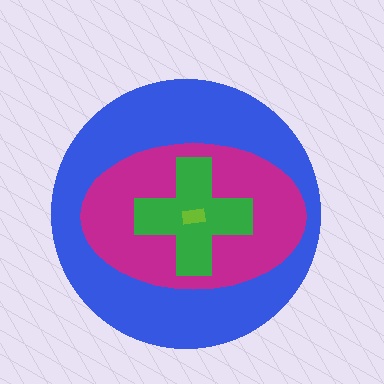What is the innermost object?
The lime rectangle.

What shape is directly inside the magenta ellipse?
The green cross.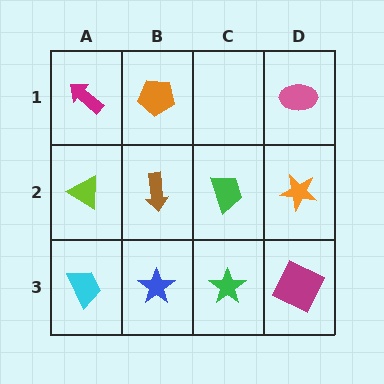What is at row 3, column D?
A magenta square.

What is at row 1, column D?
A pink ellipse.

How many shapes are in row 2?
4 shapes.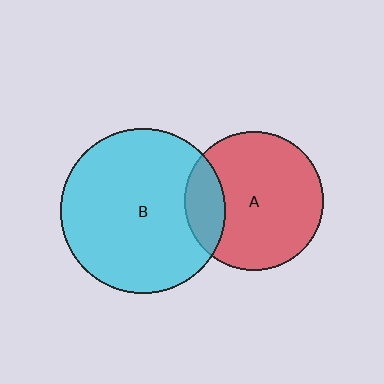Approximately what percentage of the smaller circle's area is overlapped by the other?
Approximately 20%.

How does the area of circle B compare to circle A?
Approximately 1.4 times.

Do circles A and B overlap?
Yes.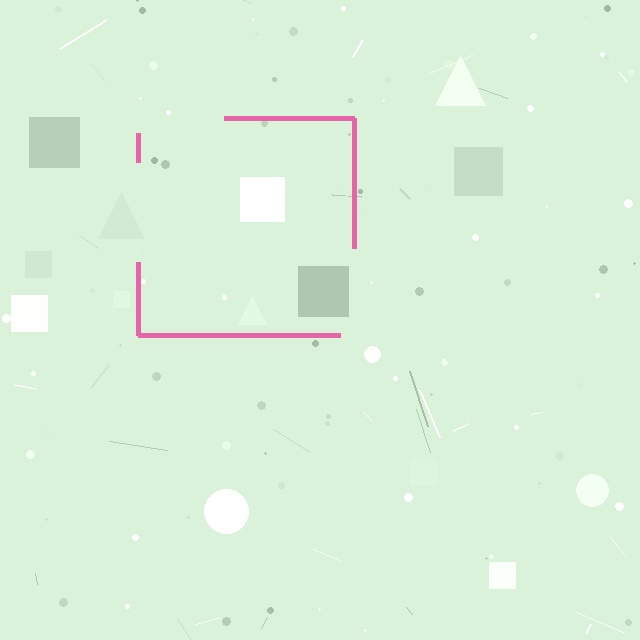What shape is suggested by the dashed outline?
The dashed outline suggests a square.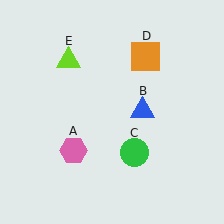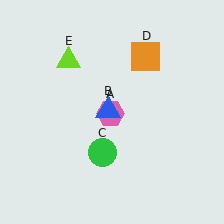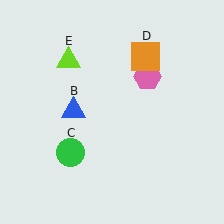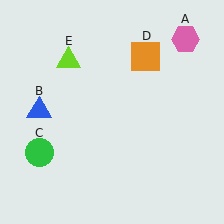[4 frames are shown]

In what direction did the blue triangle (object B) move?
The blue triangle (object B) moved left.